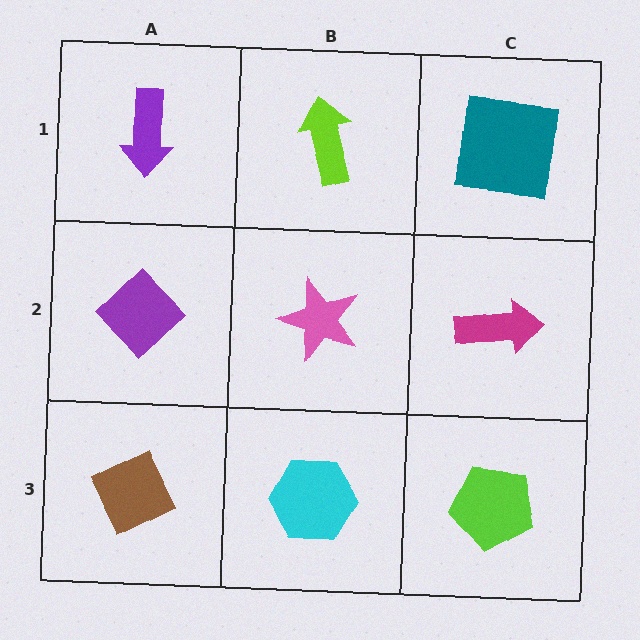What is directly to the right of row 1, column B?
A teal square.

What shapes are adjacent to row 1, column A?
A purple diamond (row 2, column A), a lime arrow (row 1, column B).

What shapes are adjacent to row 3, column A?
A purple diamond (row 2, column A), a cyan hexagon (row 3, column B).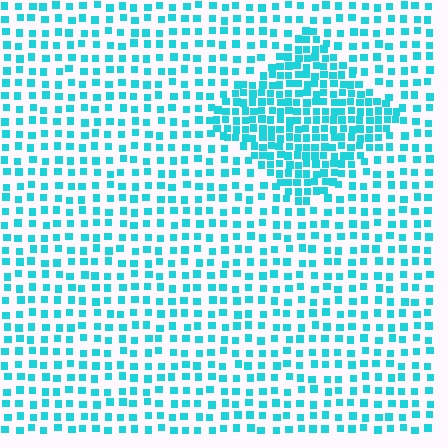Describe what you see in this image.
The image contains small cyan elements arranged at two different densities. A diamond-shaped region is visible where the elements are more densely packed than the surrounding area.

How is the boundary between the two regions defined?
The boundary is defined by a change in element density (approximately 2.1x ratio). All elements are the same color, size, and shape.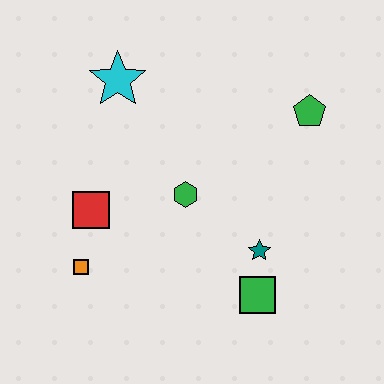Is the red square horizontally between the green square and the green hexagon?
No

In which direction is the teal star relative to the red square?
The teal star is to the right of the red square.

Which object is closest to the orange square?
The red square is closest to the orange square.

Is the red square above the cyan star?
No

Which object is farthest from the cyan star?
The green square is farthest from the cyan star.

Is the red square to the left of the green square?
Yes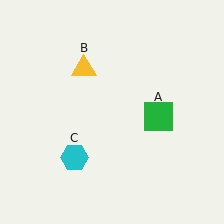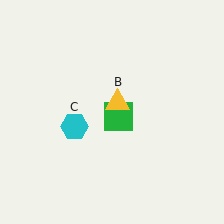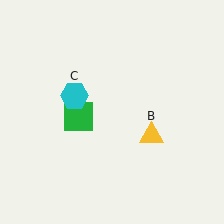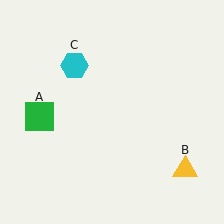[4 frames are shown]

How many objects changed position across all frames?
3 objects changed position: green square (object A), yellow triangle (object B), cyan hexagon (object C).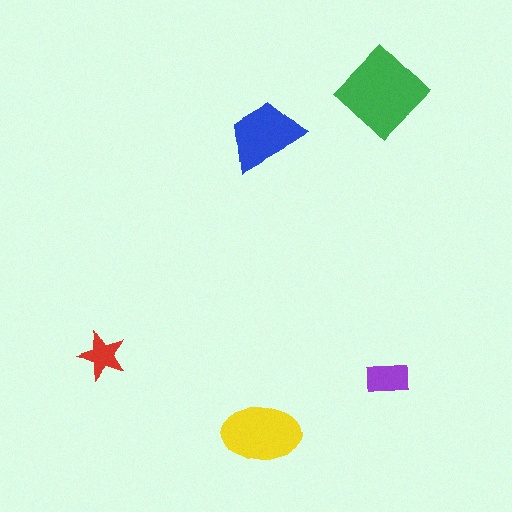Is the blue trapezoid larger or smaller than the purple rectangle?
Larger.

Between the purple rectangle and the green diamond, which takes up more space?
The green diamond.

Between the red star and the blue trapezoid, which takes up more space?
The blue trapezoid.